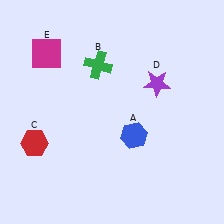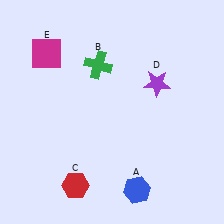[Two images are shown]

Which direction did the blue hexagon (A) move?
The blue hexagon (A) moved down.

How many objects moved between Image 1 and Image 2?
2 objects moved between the two images.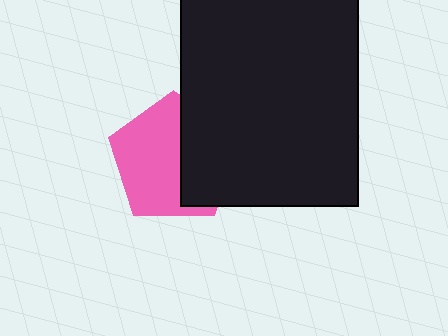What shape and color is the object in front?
The object in front is a black rectangle.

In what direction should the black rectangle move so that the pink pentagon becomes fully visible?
The black rectangle should move right. That is the shortest direction to clear the overlap and leave the pink pentagon fully visible.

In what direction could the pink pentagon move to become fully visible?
The pink pentagon could move left. That would shift it out from behind the black rectangle entirely.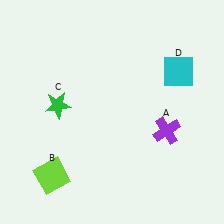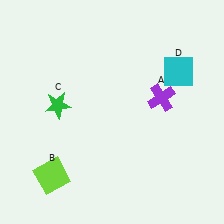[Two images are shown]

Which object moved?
The purple cross (A) moved up.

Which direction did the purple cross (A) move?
The purple cross (A) moved up.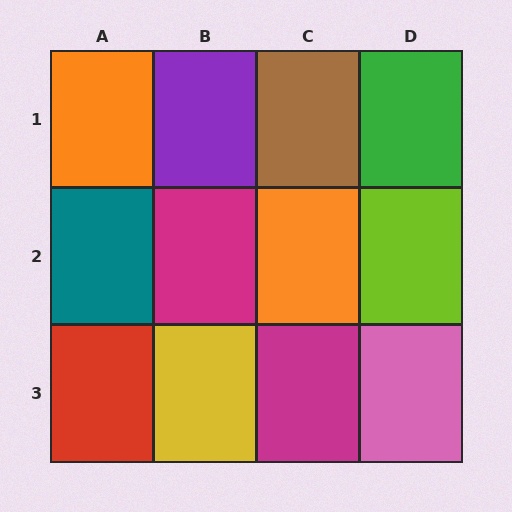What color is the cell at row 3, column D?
Pink.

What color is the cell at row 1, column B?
Purple.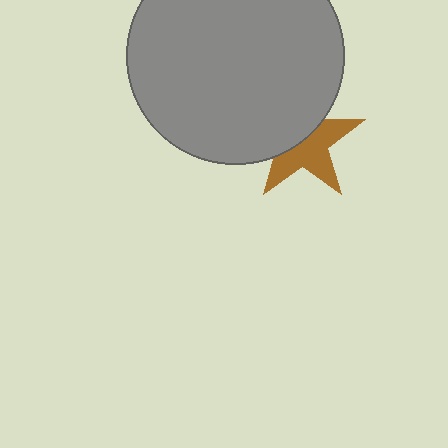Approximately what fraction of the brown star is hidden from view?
Roughly 45% of the brown star is hidden behind the gray circle.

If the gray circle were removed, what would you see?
You would see the complete brown star.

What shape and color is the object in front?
The object in front is a gray circle.